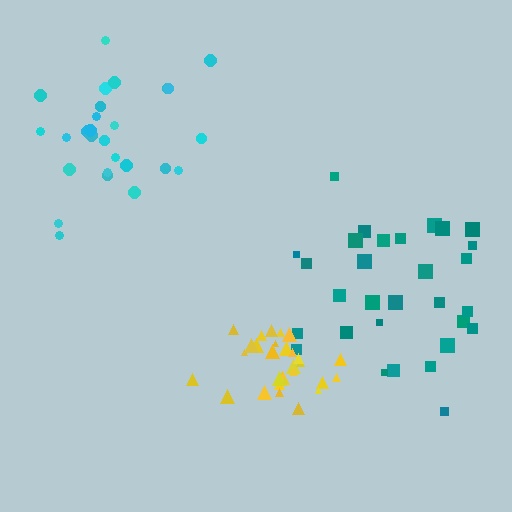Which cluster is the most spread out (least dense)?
Teal.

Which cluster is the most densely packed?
Yellow.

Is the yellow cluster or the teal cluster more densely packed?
Yellow.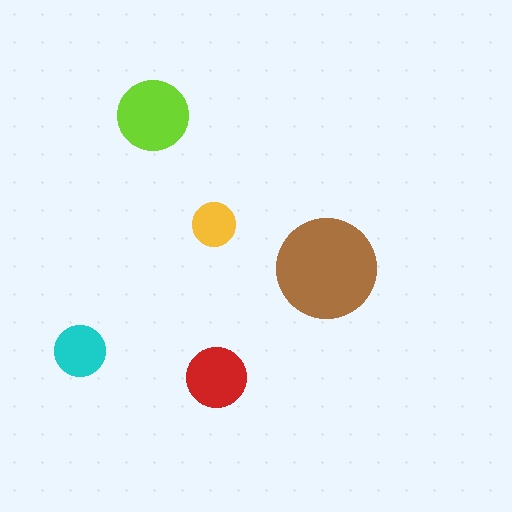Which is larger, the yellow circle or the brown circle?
The brown one.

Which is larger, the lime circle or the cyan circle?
The lime one.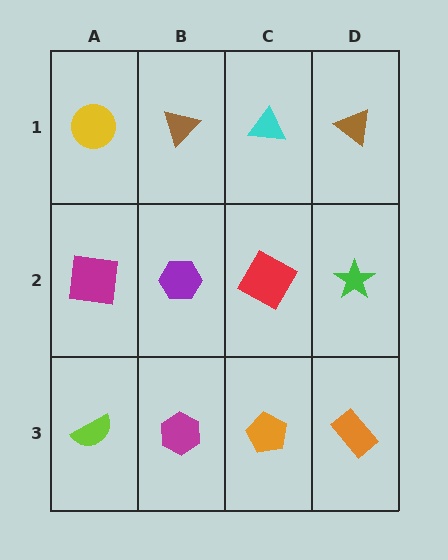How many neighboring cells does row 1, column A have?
2.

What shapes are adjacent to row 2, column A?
A yellow circle (row 1, column A), a lime semicircle (row 3, column A), a purple hexagon (row 2, column B).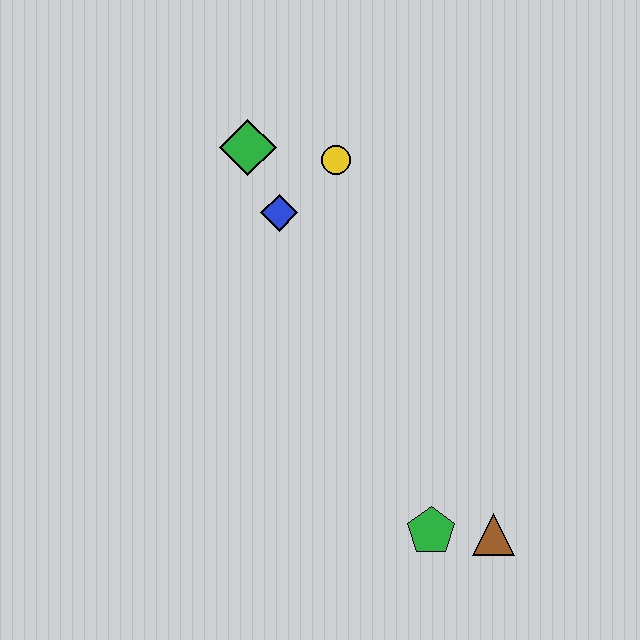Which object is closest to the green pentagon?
The brown triangle is closest to the green pentagon.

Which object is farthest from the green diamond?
The brown triangle is farthest from the green diamond.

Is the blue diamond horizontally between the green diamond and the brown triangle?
Yes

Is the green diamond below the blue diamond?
No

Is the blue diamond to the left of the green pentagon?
Yes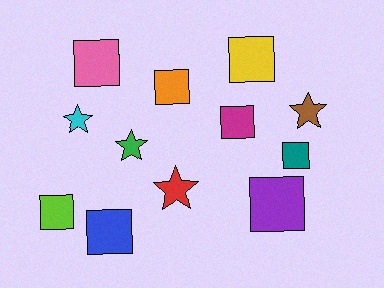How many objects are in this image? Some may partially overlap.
There are 12 objects.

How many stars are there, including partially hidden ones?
There are 4 stars.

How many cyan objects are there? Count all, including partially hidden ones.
There is 1 cyan object.